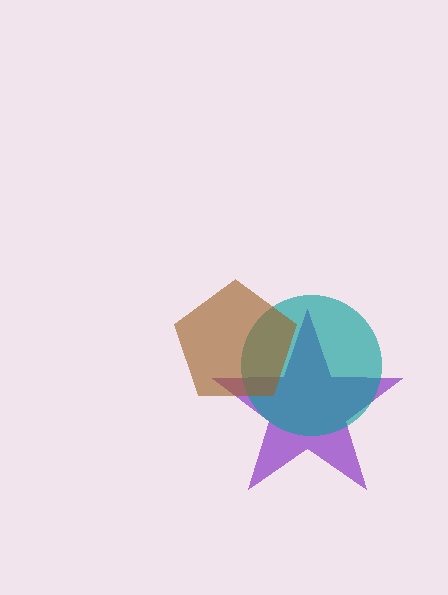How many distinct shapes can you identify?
There are 3 distinct shapes: a purple star, a teal circle, a brown pentagon.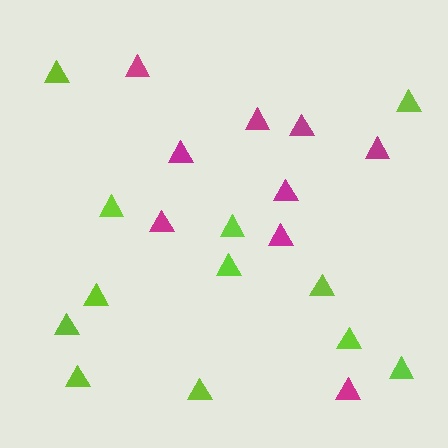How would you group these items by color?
There are 2 groups: one group of magenta triangles (9) and one group of lime triangles (12).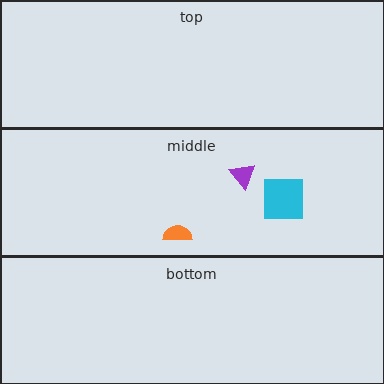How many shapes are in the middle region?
3.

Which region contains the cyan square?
The middle region.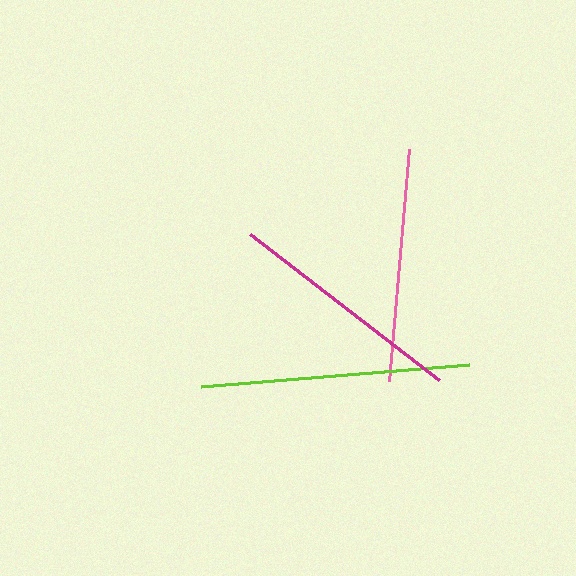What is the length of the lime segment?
The lime segment is approximately 270 pixels long.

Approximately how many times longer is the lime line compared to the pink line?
The lime line is approximately 1.2 times the length of the pink line.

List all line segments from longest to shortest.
From longest to shortest: lime, magenta, pink.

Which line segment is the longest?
The lime line is the longest at approximately 270 pixels.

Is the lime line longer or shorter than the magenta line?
The lime line is longer than the magenta line.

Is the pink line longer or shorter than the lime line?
The lime line is longer than the pink line.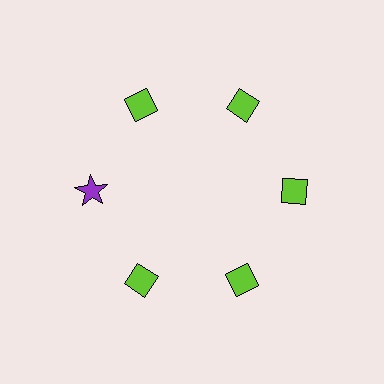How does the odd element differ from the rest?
It differs in both color (purple instead of lime) and shape (star instead of diamond).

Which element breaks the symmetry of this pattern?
The purple star at roughly the 9 o'clock position breaks the symmetry. All other shapes are lime diamonds.